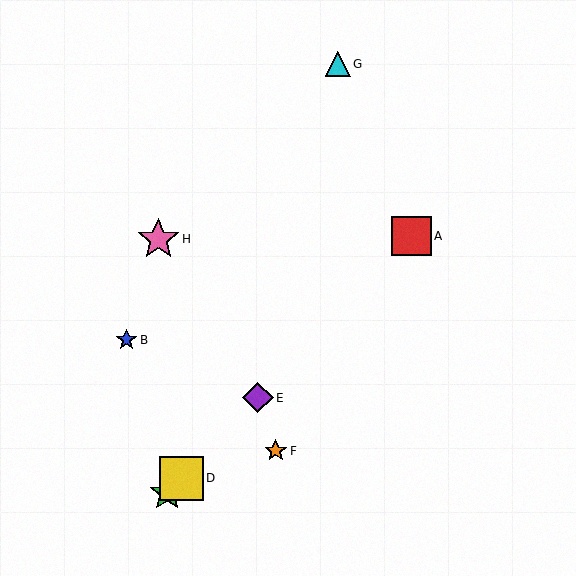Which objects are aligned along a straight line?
Objects A, C, D, E are aligned along a straight line.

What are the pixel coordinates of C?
Object C is at (167, 493).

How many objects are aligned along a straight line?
4 objects (A, C, D, E) are aligned along a straight line.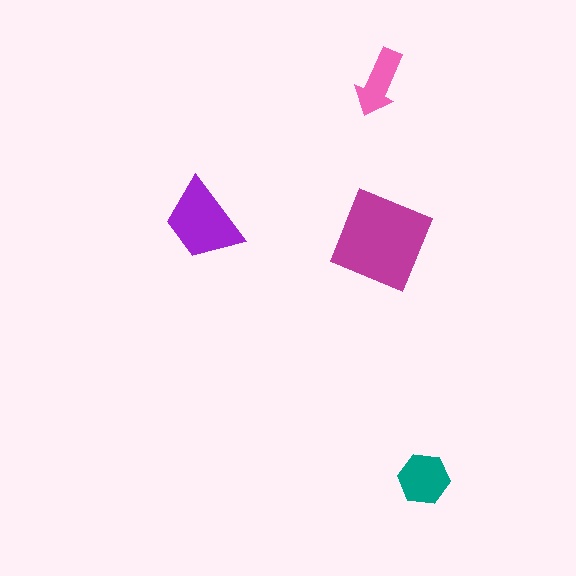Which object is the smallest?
The pink arrow.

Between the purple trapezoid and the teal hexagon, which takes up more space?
The purple trapezoid.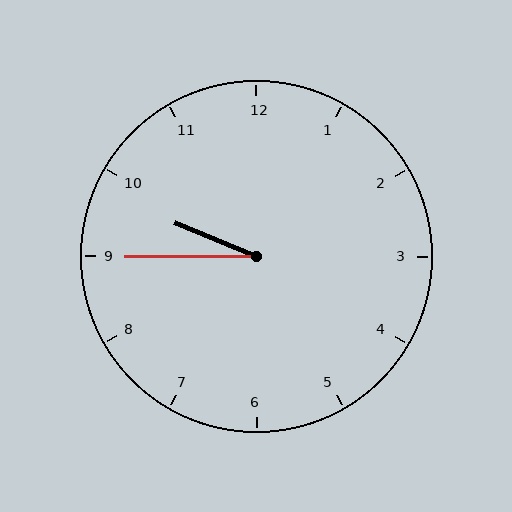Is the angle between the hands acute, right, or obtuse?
It is acute.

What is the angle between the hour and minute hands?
Approximately 22 degrees.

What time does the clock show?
9:45.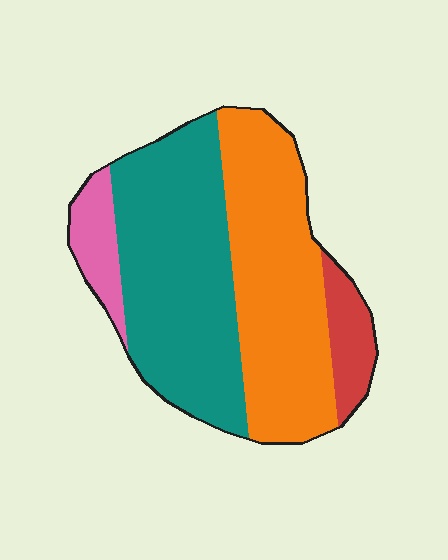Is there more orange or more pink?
Orange.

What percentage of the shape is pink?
Pink covers 8% of the shape.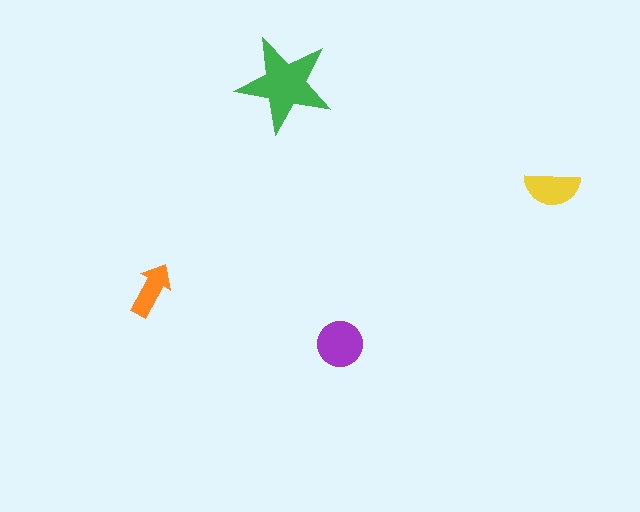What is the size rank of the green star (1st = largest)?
1st.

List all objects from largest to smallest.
The green star, the purple circle, the yellow semicircle, the orange arrow.